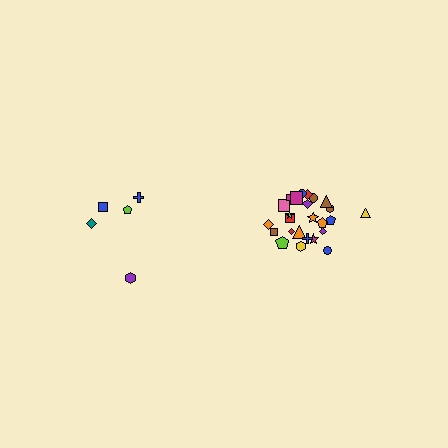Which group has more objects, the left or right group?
The right group.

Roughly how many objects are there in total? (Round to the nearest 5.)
Roughly 30 objects in total.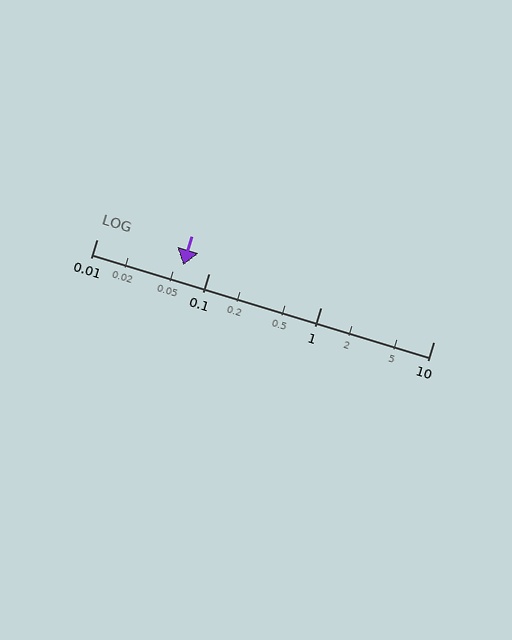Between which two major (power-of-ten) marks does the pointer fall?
The pointer is between 0.01 and 0.1.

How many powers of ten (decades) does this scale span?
The scale spans 3 decades, from 0.01 to 10.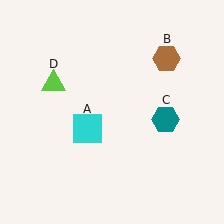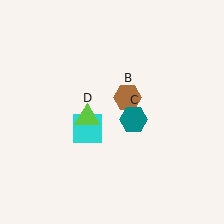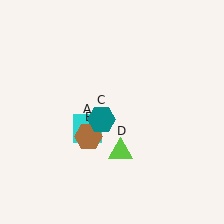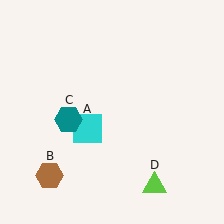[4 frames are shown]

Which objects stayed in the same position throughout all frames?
Cyan square (object A) remained stationary.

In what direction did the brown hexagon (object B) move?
The brown hexagon (object B) moved down and to the left.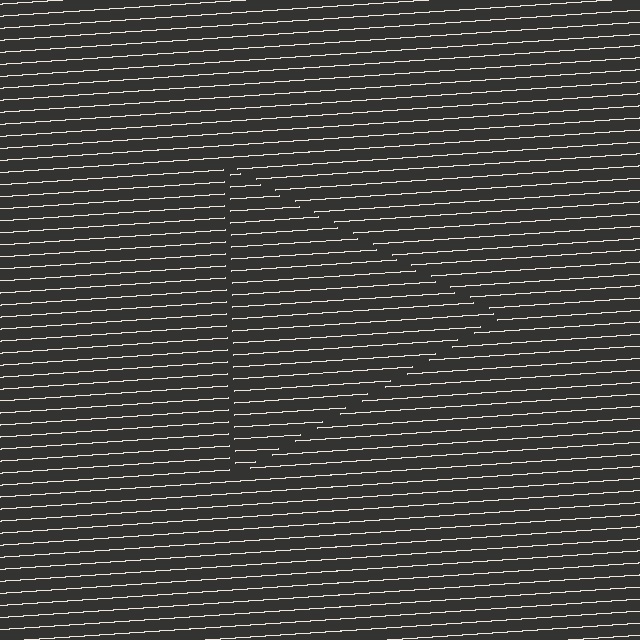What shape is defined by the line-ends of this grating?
An illusory triangle. The interior of the shape contains the same grating, shifted by half a period — the contour is defined by the phase discontinuity where line-ends from the inner and outer gratings abut.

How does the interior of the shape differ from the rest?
The interior of the shape contains the same grating, shifted by half a period — the contour is defined by the phase discontinuity where line-ends from the inner and outer gratings abut.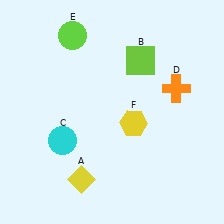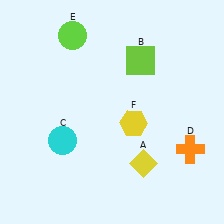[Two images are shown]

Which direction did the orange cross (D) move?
The orange cross (D) moved down.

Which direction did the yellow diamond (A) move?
The yellow diamond (A) moved right.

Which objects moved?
The objects that moved are: the yellow diamond (A), the orange cross (D).